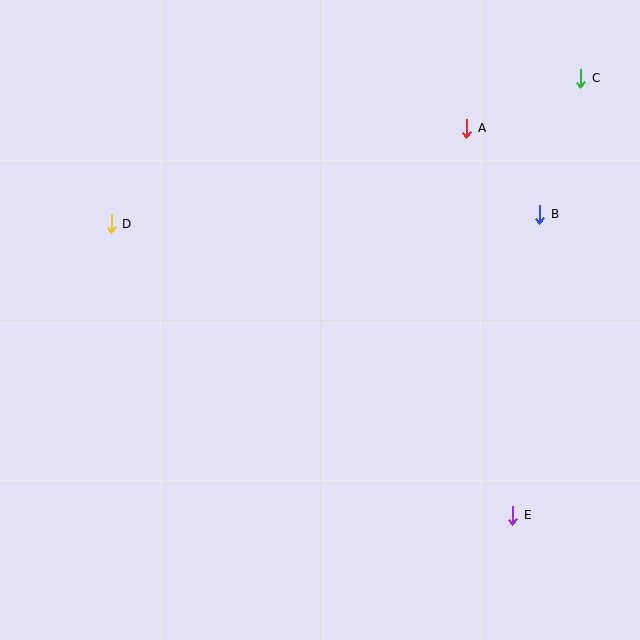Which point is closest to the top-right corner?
Point C is closest to the top-right corner.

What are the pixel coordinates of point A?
Point A is at (467, 128).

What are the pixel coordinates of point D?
Point D is at (111, 224).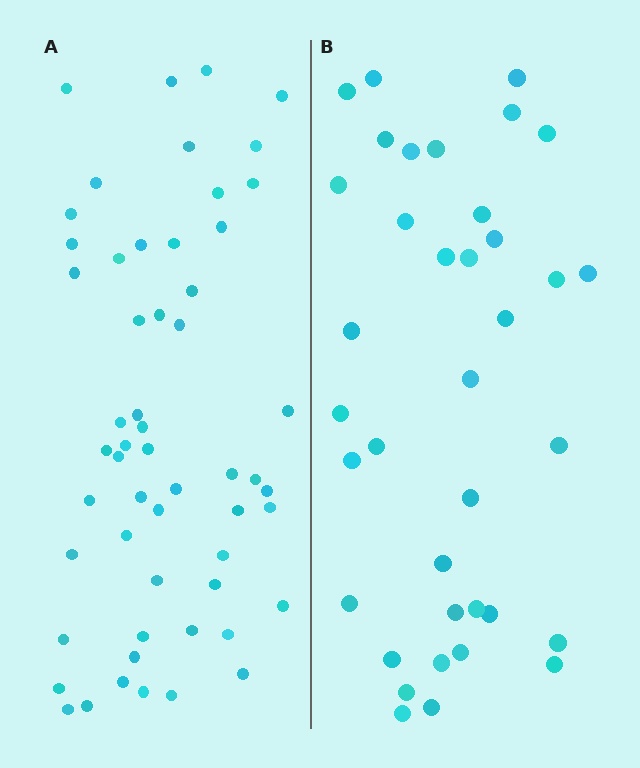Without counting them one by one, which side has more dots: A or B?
Region A (the left region) has more dots.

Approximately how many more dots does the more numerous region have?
Region A has approximately 20 more dots than region B.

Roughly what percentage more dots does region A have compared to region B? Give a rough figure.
About 50% more.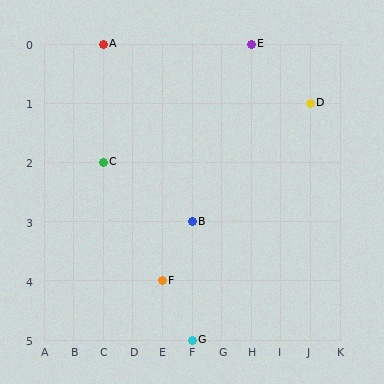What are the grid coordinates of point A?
Point A is at grid coordinates (C, 0).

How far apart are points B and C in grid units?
Points B and C are 3 columns and 1 row apart (about 3.2 grid units diagonally).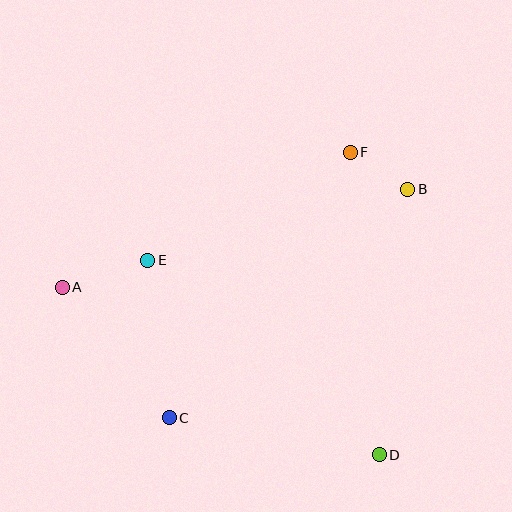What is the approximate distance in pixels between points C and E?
The distance between C and E is approximately 158 pixels.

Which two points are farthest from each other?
Points A and B are farthest from each other.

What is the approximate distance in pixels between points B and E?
The distance between B and E is approximately 270 pixels.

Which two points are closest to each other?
Points B and F are closest to each other.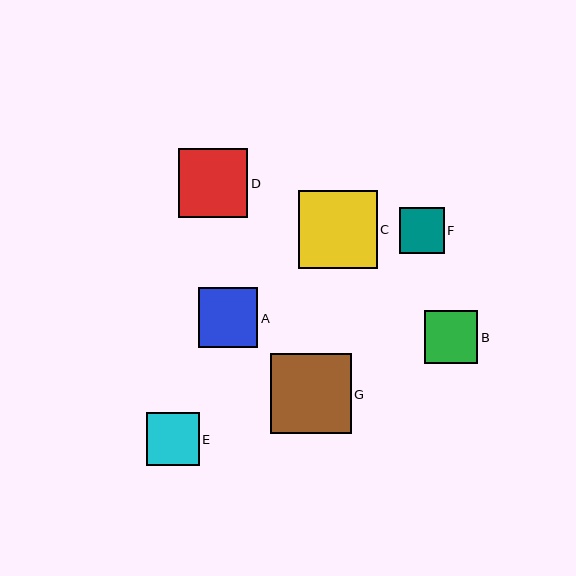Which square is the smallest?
Square F is the smallest with a size of approximately 45 pixels.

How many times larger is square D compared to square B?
Square D is approximately 1.3 times the size of square B.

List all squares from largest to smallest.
From largest to smallest: G, C, D, A, B, E, F.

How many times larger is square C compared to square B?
Square C is approximately 1.5 times the size of square B.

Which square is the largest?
Square G is the largest with a size of approximately 81 pixels.